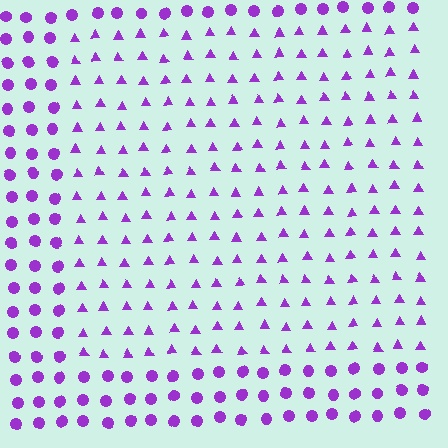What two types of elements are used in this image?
The image uses triangles inside the rectangle region and circles outside it.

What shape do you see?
I see a rectangle.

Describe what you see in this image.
The image is filled with small purple elements arranged in a uniform grid. A rectangle-shaped region contains triangles, while the surrounding area contains circles. The boundary is defined purely by the change in element shape.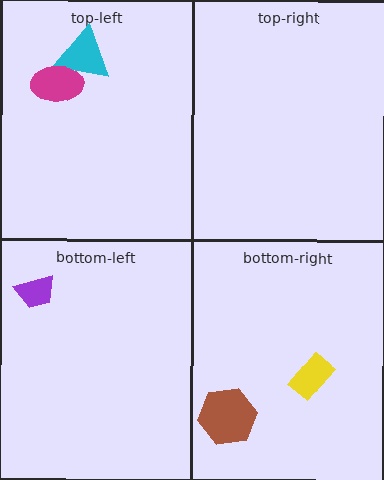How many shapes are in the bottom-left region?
1.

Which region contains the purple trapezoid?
The bottom-left region.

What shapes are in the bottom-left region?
The purple trapezoid.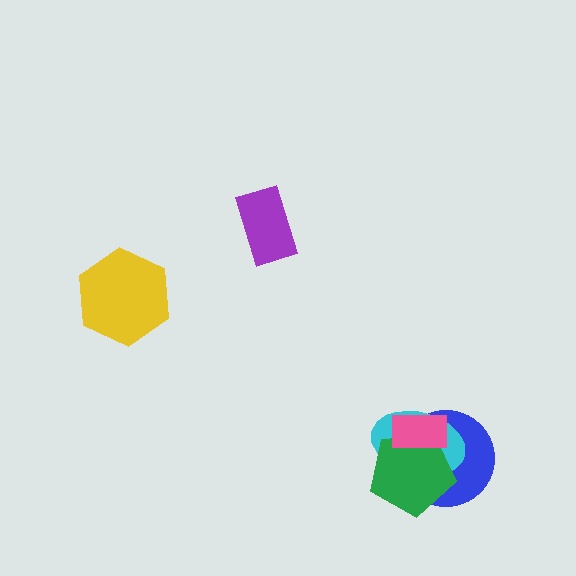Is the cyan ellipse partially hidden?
Yes, it is partially covered by another shape.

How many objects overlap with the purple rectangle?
0 objects overlap with the purple rectangle.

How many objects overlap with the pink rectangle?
3 objects overlap with the pink rectangle.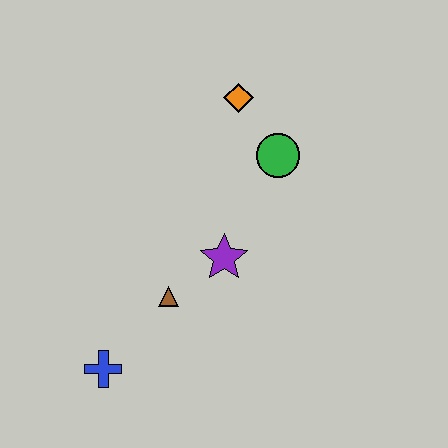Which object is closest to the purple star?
The brown triangle is closest to the purple star.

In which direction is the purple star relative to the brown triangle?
The purple star is to the right of the brown triangle.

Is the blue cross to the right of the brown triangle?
No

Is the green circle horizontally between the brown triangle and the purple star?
No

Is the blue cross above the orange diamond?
No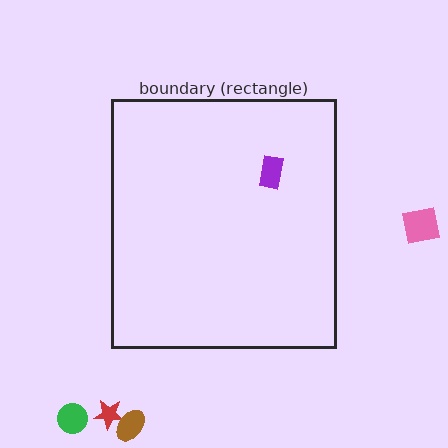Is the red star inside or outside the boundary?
Outside.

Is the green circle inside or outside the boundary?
Outside.